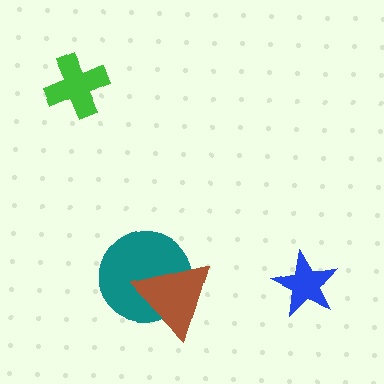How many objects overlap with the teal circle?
1 object overlaps with the teal circle.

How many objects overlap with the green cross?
0 objects overlap with the green cross.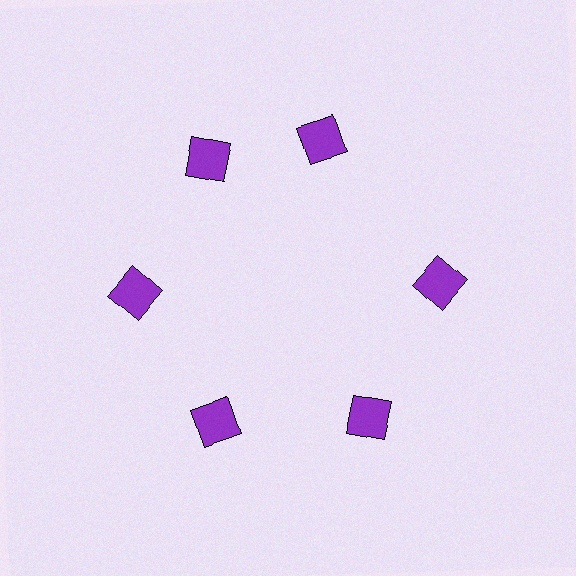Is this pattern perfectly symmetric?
No. The 6 purple squares are arranged in a ring, but one element near the 1 o'clock position is rotated out of alignment along the ring, breaking the 6-fold rotational symmetry.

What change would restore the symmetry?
The symmetry would be restored by rotating it back into even spacing with its neighbors so that all 6 squares sit at equal angles and equal distance from the center.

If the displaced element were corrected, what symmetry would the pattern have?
It would have 6-fold rotational symmetry — the pattern would map onto itself every 60 degrees.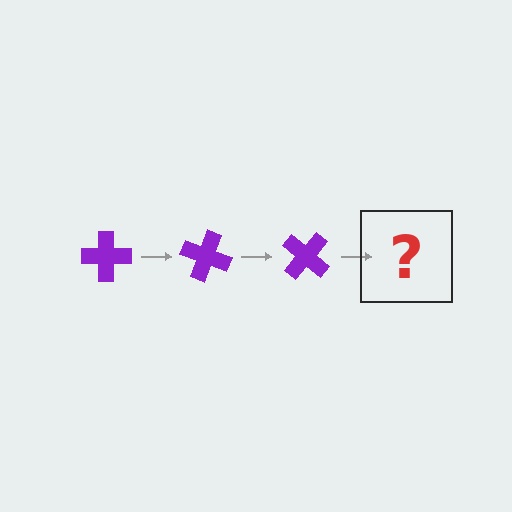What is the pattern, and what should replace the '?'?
The pattern is that the cross rotates 20 degrees each step. The '?' should be a purple cross rotated 60 degrees.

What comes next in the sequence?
The next element should be a purple cross rotated 60 degrees.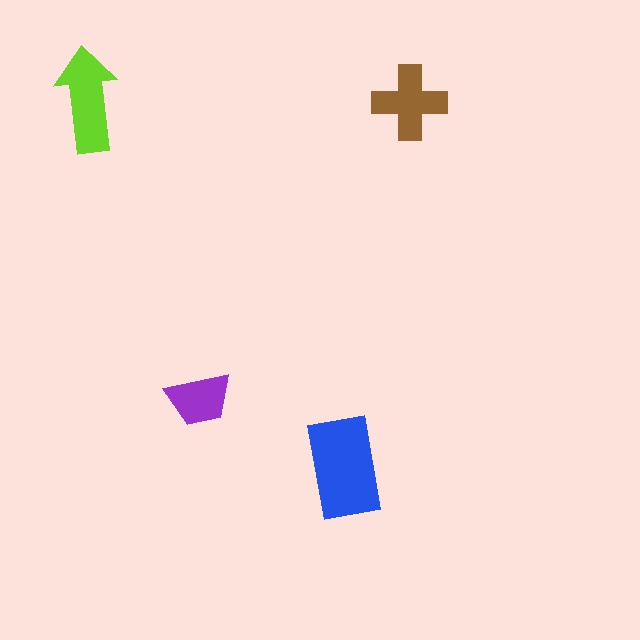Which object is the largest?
The blue rectangle.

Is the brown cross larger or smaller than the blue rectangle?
Smaller.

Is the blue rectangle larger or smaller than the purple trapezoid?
Larger.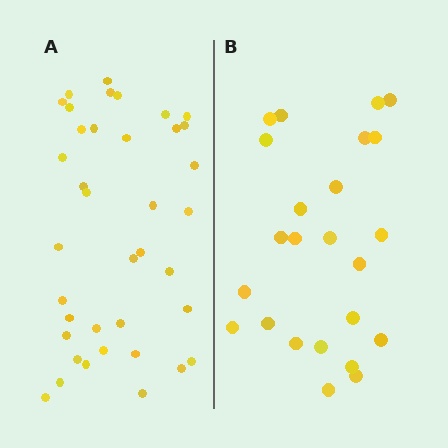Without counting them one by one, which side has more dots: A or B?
Region A (the left region) has more dots.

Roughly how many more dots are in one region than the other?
Region A has approximately 15 more dots than region B.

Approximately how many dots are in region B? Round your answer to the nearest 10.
About 20 dots. (The exact count is 24, which rounds to 20.)